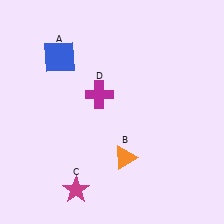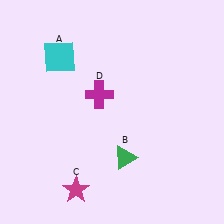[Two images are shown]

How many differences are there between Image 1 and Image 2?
There are 2 differences between the two images.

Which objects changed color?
A changed from blue to cyan. B changed from orange to green.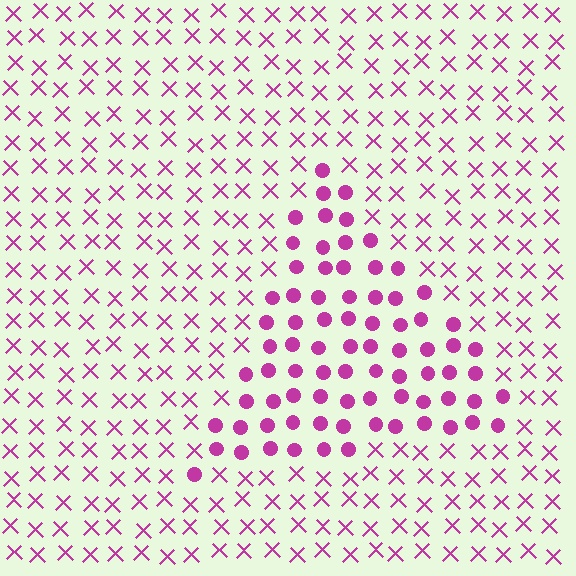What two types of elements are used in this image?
The image uses circles inside the triangle region and X marks outside it.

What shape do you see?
I see a triangle.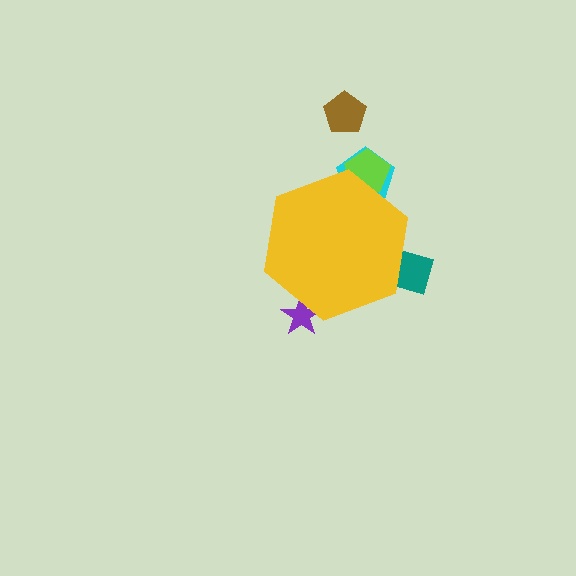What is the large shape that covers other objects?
A yellow hexagon.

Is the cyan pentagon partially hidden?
Yes, the cyan pentagon is partially hidden behind the yellow hexagon.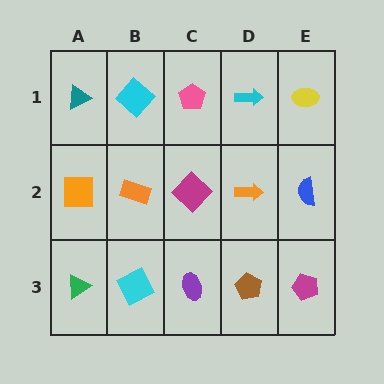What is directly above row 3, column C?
A magenta diamond.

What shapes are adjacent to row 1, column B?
An orange rectangle (row 2, column B), a teal triangle (row 1, column A), a pink pentagon (row 1, column C).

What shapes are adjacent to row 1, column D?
An orange arrow (row 2, column D), a pink pentagon (row 1, column C), a yellow ellipse (row 1, column E).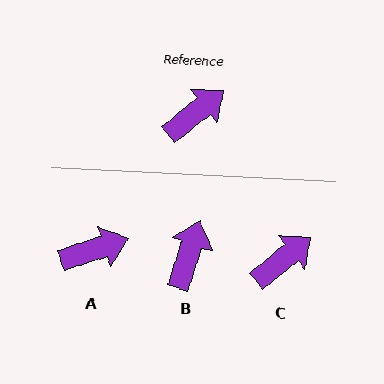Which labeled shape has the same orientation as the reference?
C.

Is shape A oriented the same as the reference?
No, it is off by about 21 degrees.